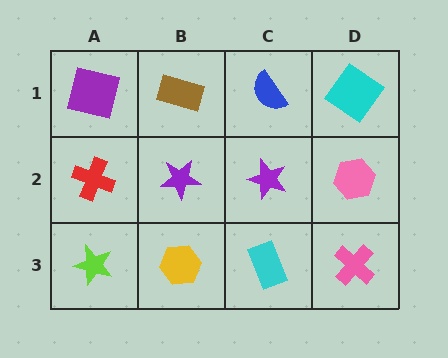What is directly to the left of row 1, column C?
A brown rectangle.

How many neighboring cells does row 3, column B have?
3.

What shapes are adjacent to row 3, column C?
A purple star (row 2, column C), a yellow hexagon (row 3, column B), a pink cross (row 3, column D).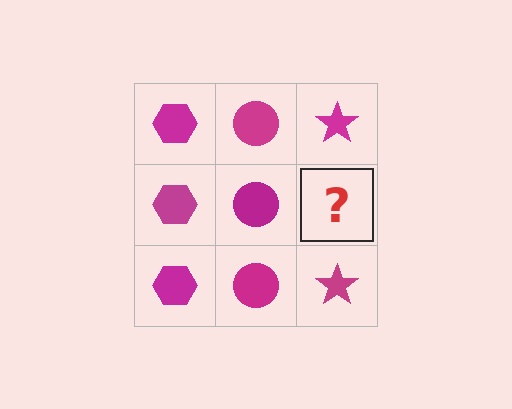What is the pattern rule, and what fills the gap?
The rule is that each column has a consistent shape. The gap should be filled with a magenta star.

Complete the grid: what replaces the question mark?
The question mark should be replaced with a magenta star.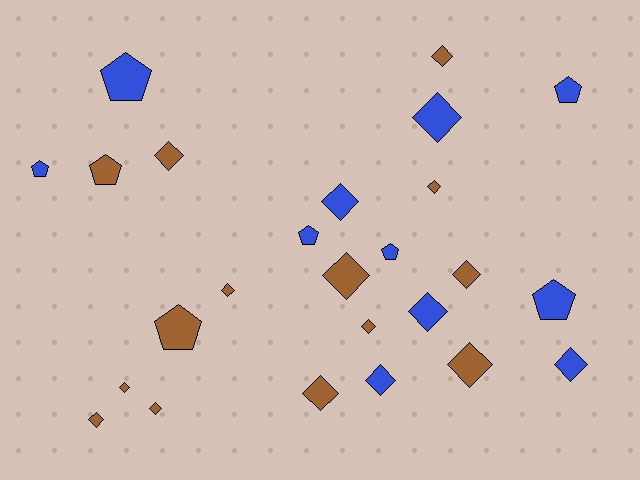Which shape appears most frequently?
Diamond, with 17 objects.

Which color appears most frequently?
Brown, with 14 objects.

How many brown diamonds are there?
There are 12 brown diamonds.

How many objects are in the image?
There are 25 objects.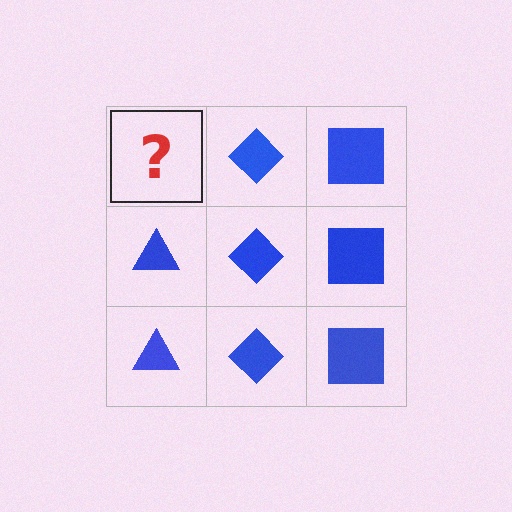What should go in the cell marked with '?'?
The missing cell should contain a blue triangle.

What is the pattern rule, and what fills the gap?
The rule is that each column has a consistent shape. The gap should be filled with a blue triangle.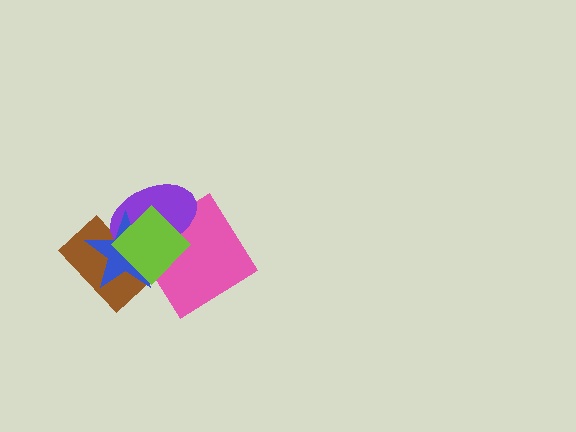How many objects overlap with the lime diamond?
4 objects overlap with the lime diamond.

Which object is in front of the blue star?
The lime diamond is in front of the blue star.